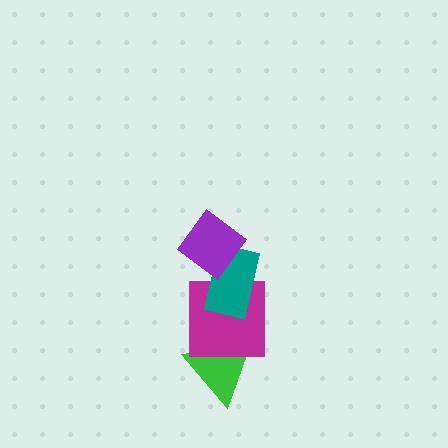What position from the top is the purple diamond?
The purple diamond is 1st from the top.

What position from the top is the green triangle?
The green triangle is 4th from the top.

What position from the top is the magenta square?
The magenta square is 3rd from the top.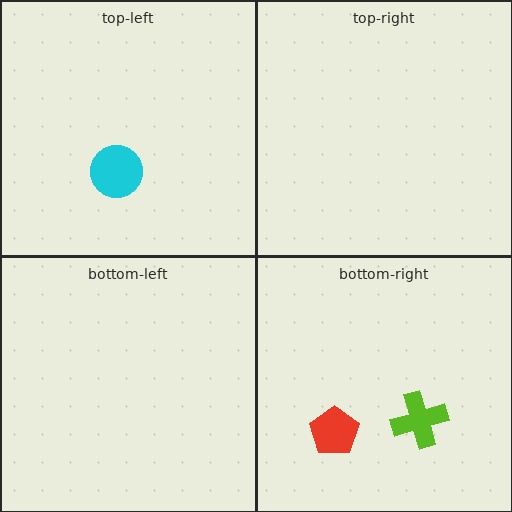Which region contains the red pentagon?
The bottom-right region.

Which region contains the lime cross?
The bottom-right region.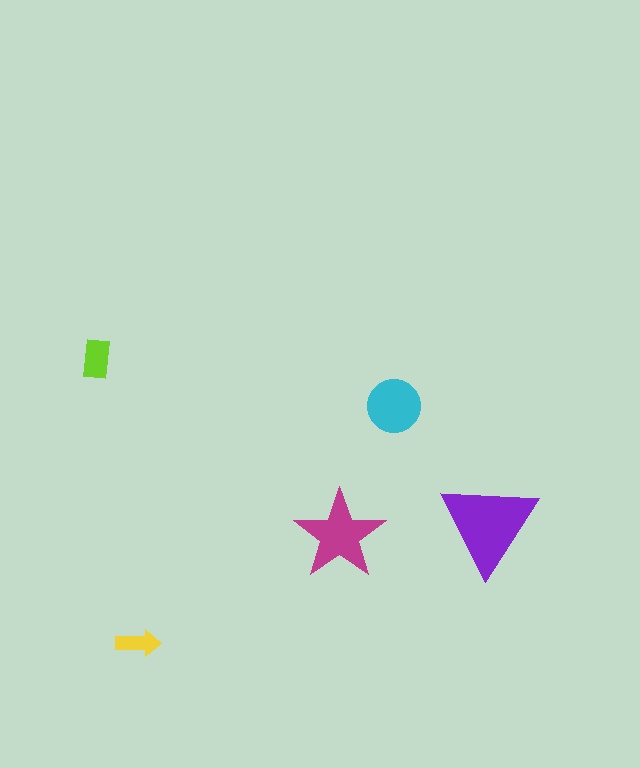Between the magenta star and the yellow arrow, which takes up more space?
The magenta star.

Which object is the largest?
The purple triangle.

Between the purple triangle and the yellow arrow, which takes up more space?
The purple triangle.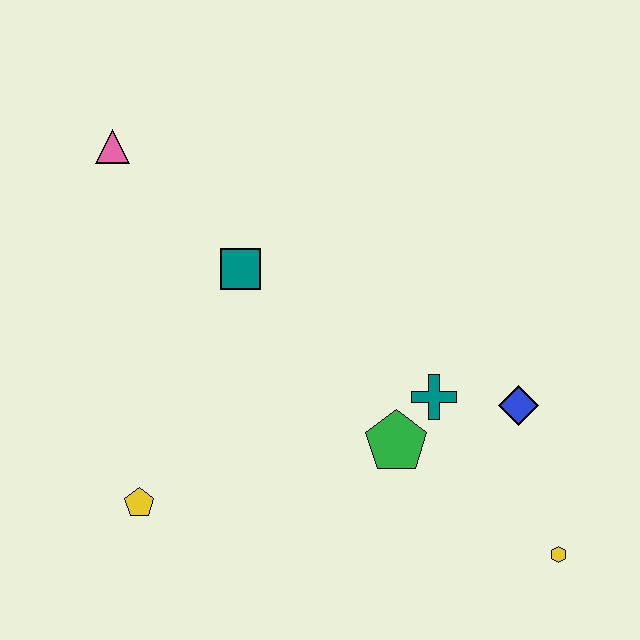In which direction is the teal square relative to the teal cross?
The teal square is to the left of the teal cross.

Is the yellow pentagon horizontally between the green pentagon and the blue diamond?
No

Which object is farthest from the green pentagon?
The pink triangle is farthest from the green pentagon.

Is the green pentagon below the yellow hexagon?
No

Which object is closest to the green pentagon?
The teal cross is closest to the green pentagon.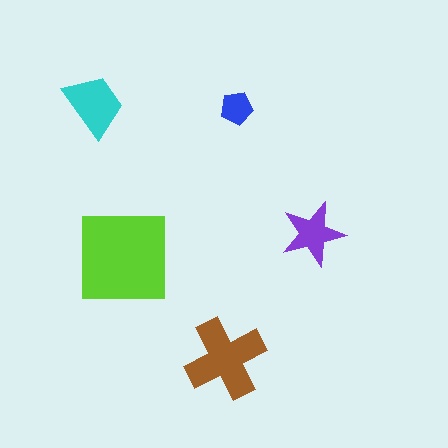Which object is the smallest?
The blue pentagon.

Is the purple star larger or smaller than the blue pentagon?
Larger.